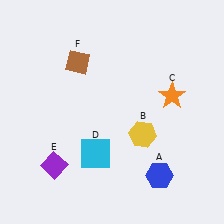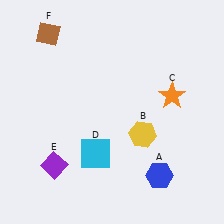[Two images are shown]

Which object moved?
The brown diamond (F) moved left.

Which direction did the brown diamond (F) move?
The brown diamond (F) moved left.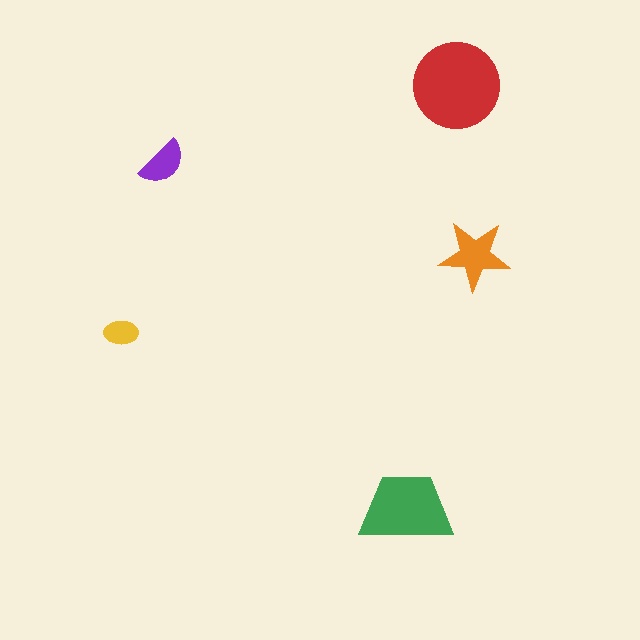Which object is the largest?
The red circle.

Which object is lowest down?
The green trapezoid is bottommost.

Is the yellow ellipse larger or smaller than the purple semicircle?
Smaller.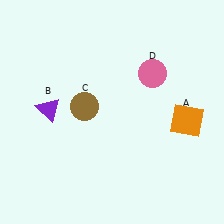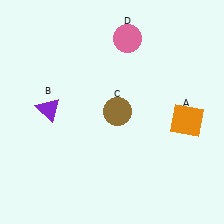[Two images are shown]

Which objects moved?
The objects that moved are: the brown circle (C), the pink circle (D).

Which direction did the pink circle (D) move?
The pink circle (D) moved up.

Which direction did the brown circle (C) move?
The brown circle (C) moved right.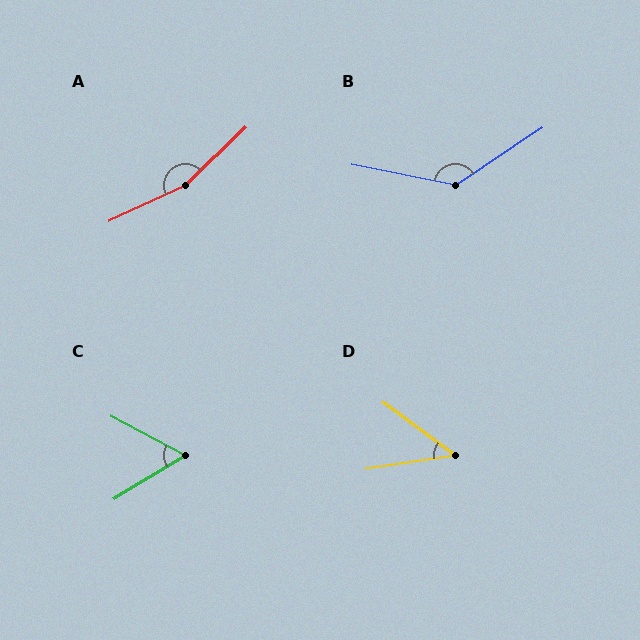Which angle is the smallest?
D, at approximately 45 degrees.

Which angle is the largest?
A, at approximately 161 degrees.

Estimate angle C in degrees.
Approximately 59 degrees.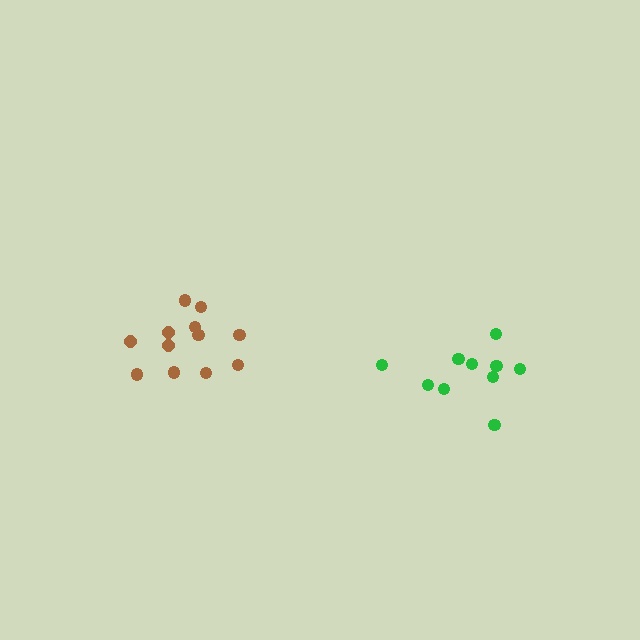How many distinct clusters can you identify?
There are 2 distinct clusters.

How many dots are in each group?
Group 1: 12 dots, Group 2: 10 dots (22 total).